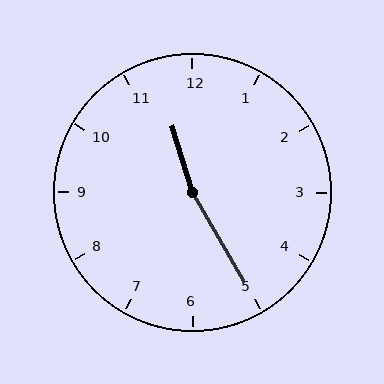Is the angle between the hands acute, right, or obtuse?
It is obtuse.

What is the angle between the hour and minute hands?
Approximately 168 degrees.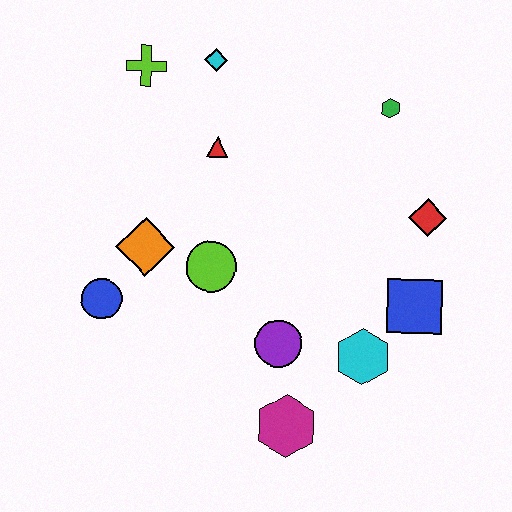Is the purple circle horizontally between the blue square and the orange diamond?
Yes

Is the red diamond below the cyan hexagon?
No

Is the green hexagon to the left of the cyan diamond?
No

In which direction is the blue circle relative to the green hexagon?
The blue circle is to the left of the green hexagon.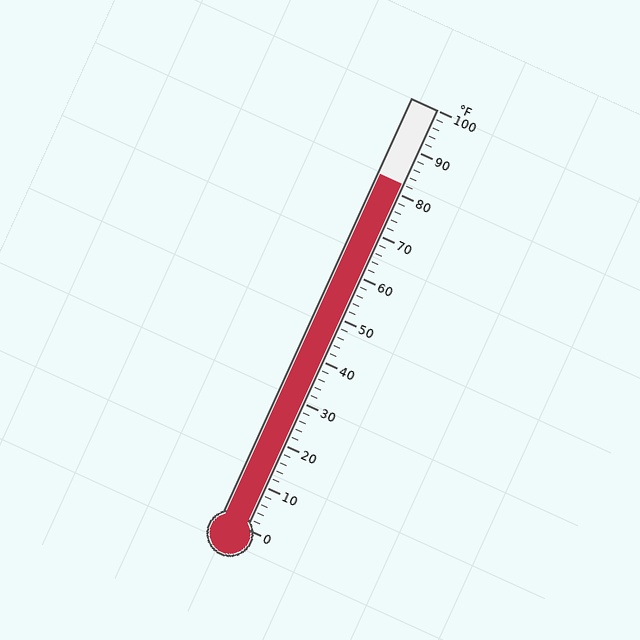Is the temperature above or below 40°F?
The temperature is above 40°F.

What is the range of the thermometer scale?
The thermometer scale ranges from 0°F to 100°F.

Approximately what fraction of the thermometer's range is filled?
The thermometer is filled to approximately 80% of its range.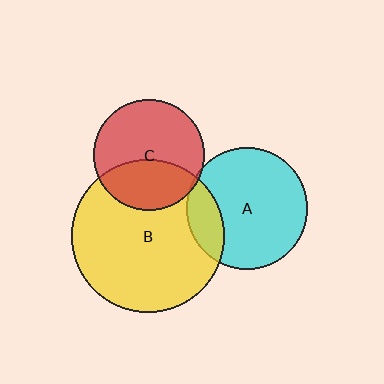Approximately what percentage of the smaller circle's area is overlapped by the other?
Approximately 20%.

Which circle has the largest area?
Circle B (yellow).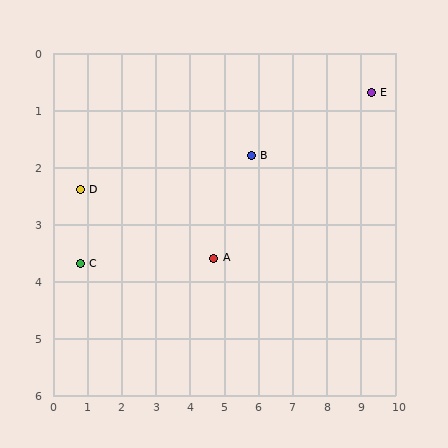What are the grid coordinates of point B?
Point B is at approximately (5.8, 1.8).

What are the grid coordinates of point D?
Point D is at approximately (0.8, 2.4).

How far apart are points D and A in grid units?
Points D and A are about 4.1 grid units apart.